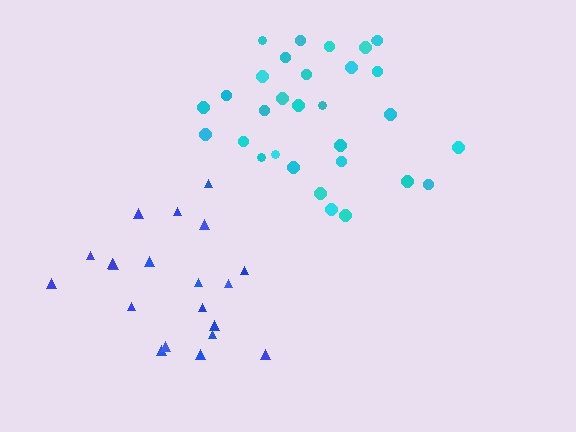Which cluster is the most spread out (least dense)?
Blue.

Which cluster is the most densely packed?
Cyan.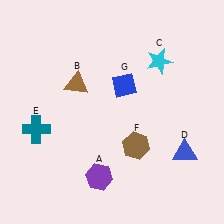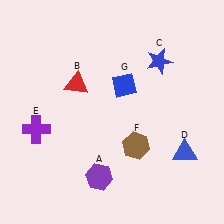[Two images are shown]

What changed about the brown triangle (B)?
In Image 1, B is brown. In Image 2, it changed to red.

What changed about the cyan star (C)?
In Image 1, C is cyan. In Image 2, it changed to blue.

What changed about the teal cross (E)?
In Image 1, E is teal. In Image 2, it changed to purple.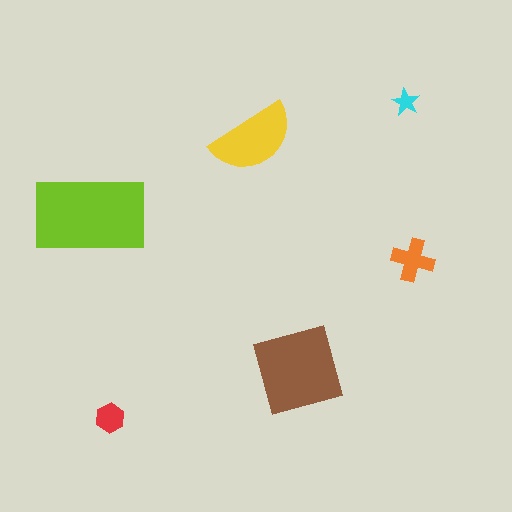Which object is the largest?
The lime rectangle.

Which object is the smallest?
The cyan star.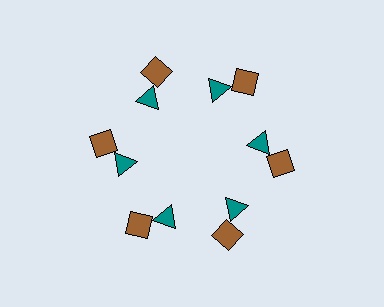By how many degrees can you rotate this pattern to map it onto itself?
The pattern maps onto itself every 60 degrees of rotation.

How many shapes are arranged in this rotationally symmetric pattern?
There are 12 shapes, arranged in 6 groups of 2.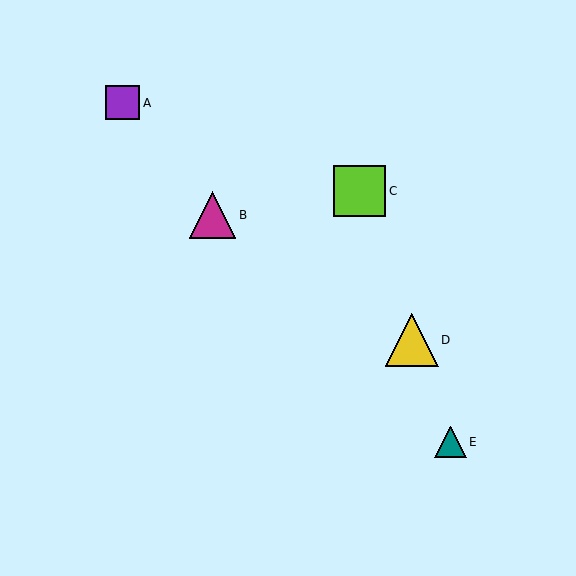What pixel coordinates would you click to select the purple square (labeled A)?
Click at (123, 103) to select the purple square A.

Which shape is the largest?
The yellow triangle (labeled D) is the largest.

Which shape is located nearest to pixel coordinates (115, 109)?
The purple square (labeled A) at (123, 103) is nearest to that location.